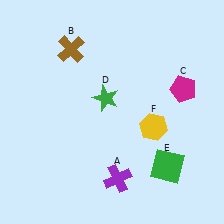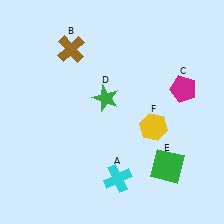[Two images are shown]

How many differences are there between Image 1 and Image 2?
There is 1 difference between the two images.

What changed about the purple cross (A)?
In Image 1, A is purple. In Image 2, it changed to cyan.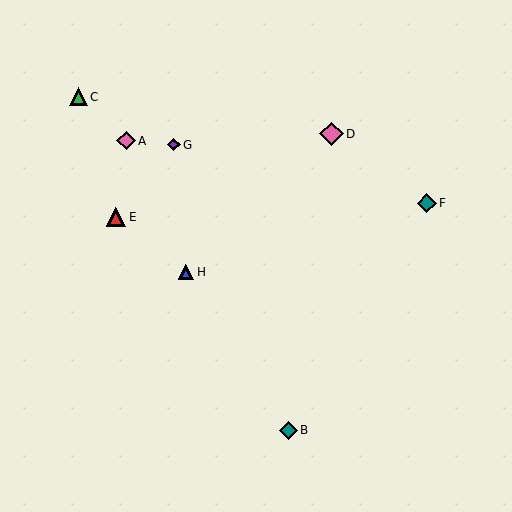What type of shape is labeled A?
Shape A is a pink diamond.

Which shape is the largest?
The pink diamond (labeled D) is the largest.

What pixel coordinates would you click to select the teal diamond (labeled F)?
Click at (427, 203) to select the teal diamond F.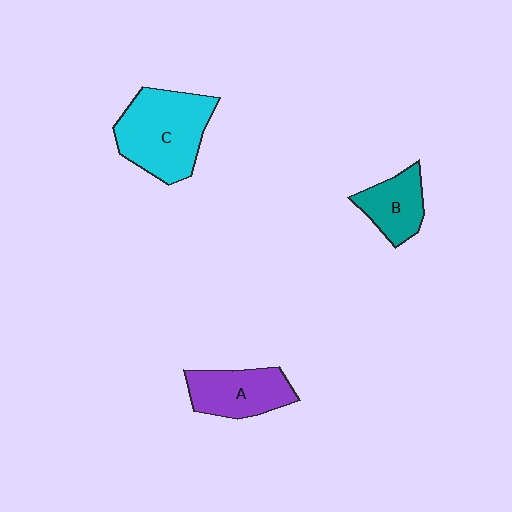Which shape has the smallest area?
Shape B (teal).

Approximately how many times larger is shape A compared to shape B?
Approximately 1.3 times.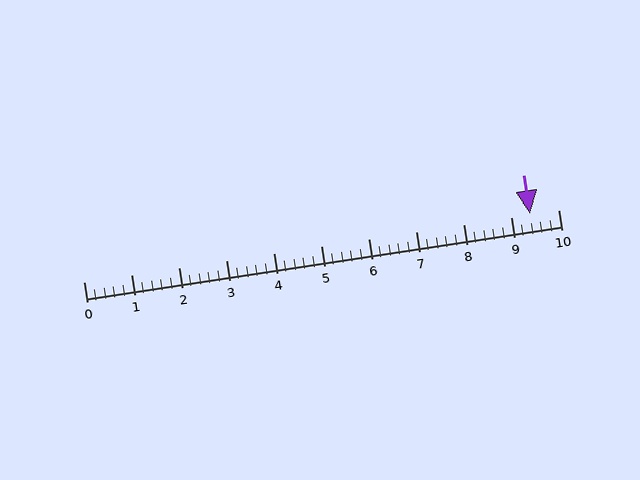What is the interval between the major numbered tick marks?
The major tick marks are spaced 1 units apart.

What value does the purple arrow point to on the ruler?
The purple arrow points to approximately 9.4.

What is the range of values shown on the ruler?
The ruler shows values from 0 to 10.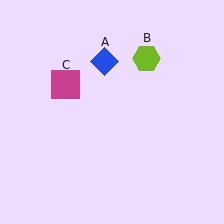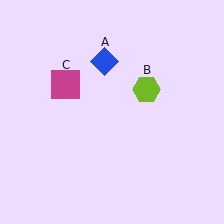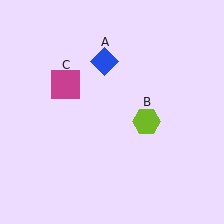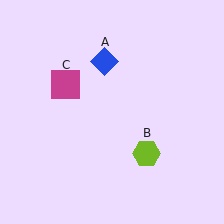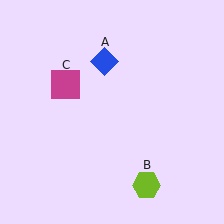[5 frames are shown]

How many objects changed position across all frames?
1 object changed position: lime hexagon (object B).